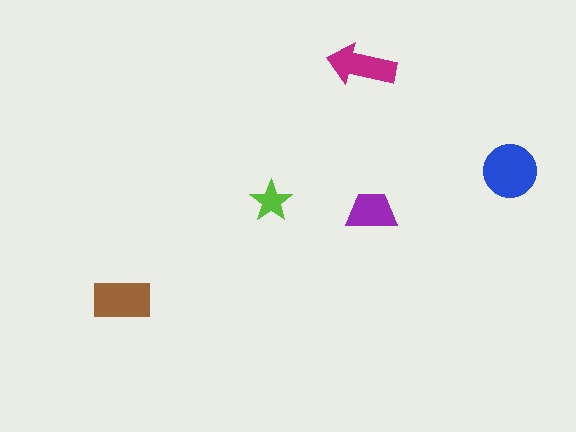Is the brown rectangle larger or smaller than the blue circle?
Smaller.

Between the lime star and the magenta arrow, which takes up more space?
The magenta arrow.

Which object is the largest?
The blue circle.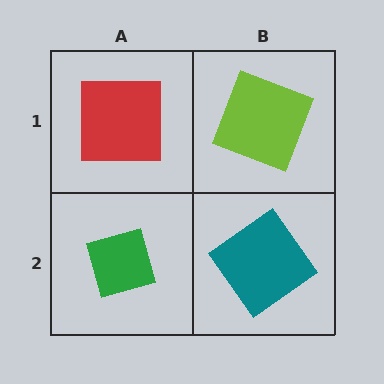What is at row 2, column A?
A green diamond.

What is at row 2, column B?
A teal diamond.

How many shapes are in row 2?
2 shapes.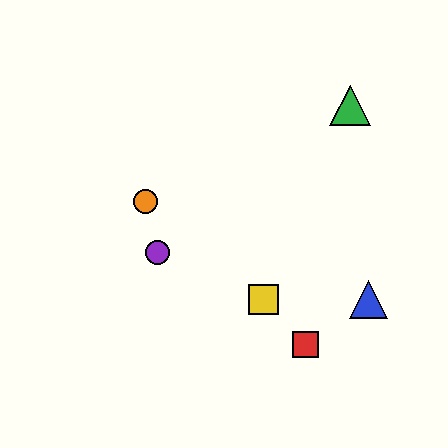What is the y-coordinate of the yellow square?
The yellow square is at y≈299.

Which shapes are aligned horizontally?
The blue triangle, the yellow square are aligned horizontally.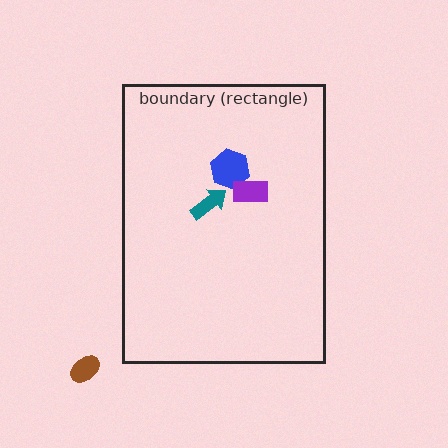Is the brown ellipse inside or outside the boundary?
Outside.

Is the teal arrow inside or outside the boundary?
Inside.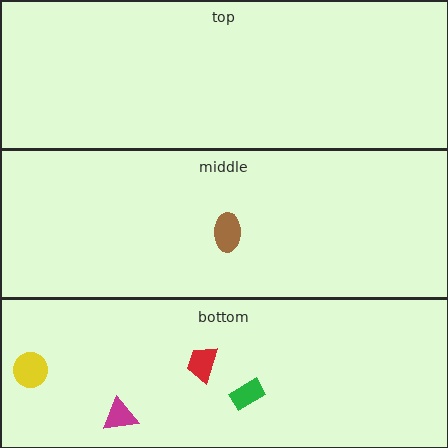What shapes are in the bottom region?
The yellow circle, the magenta triangle, the red trapezoid, the green rectangle.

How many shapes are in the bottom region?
4.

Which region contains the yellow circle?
The bottom region.